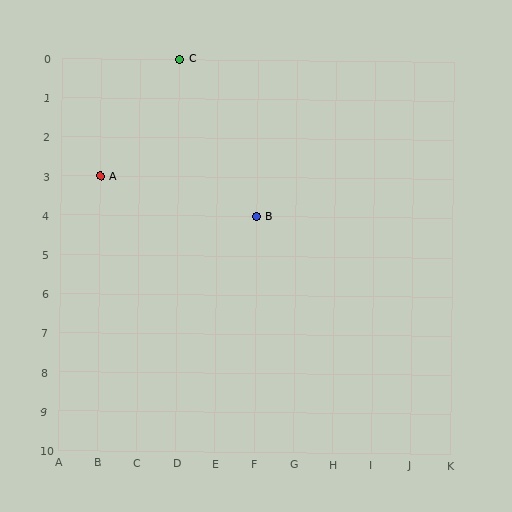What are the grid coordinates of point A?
Point A is at grid coordinates (B, 3).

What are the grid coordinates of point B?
Point B is at grid coordinates (F, 4).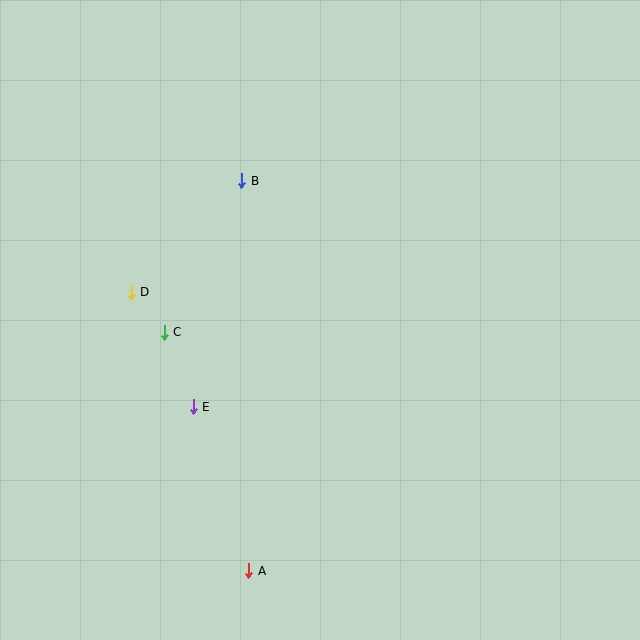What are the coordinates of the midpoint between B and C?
The midpoint between B and C is at (203, 257).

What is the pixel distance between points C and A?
The distance between C and A is 253 pixels.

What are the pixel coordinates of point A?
Point A is at (249, 571).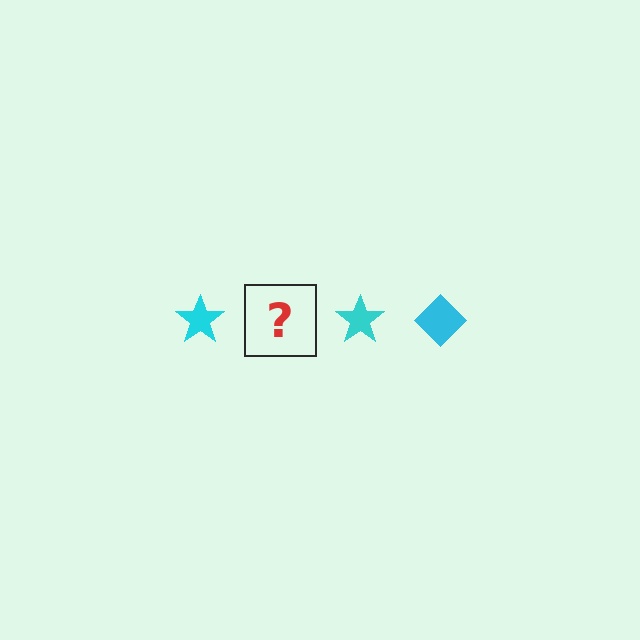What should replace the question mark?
The question mark should be replaced with a cyan diamond.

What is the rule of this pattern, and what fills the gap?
The rule is that the pattern cycles through star, diamond shapes in cyan. The gap should be filled with a cyan diamond.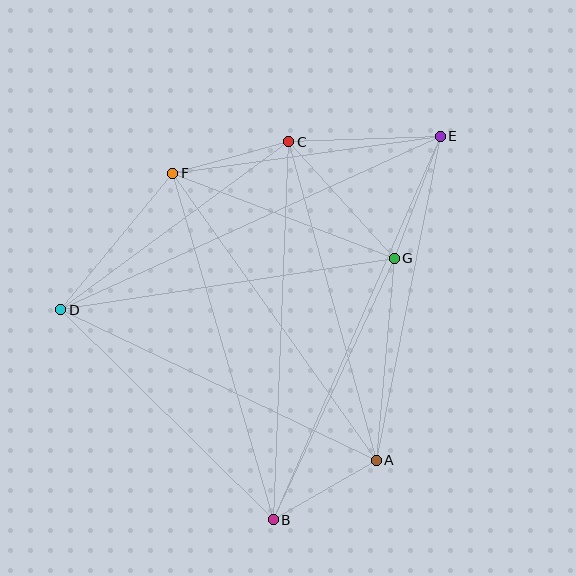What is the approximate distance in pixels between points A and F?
The distance between A and F is approximately 352 pixels.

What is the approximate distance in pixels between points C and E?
The distance between C and E is approximately 152 pixels.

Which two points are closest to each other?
Points A and B are closest to each other.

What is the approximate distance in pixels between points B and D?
The distance between B and D is approximately 299 pixels.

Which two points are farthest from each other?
Points B and E are farthest from each other.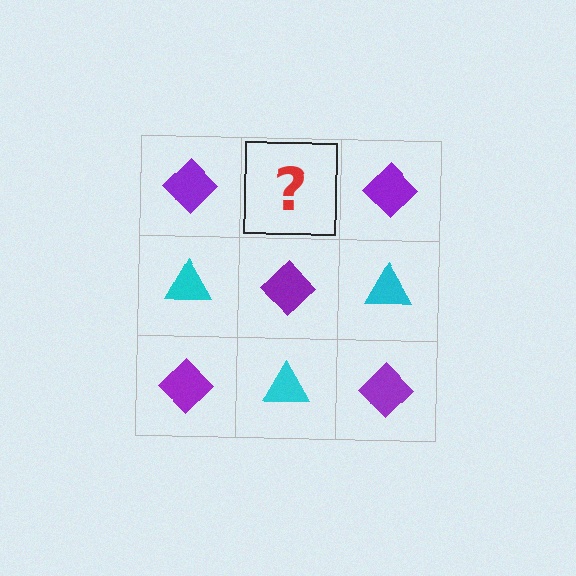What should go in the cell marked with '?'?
The missing cell should contain a cyan triangle.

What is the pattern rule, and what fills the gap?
The rule is that it alternates purple diamond and cyan triangle in a checkerboard pattern. The gap should be filled with a cyan triangle.